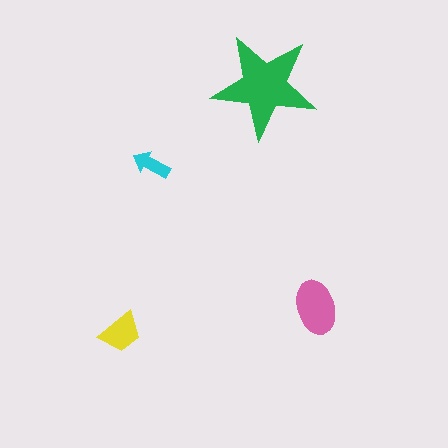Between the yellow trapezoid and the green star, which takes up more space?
The green star.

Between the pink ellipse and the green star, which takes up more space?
The green star.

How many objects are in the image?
There are 4 objects in the image.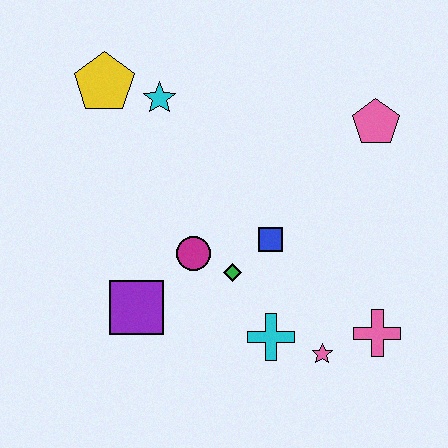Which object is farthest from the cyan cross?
The yellow pentagon is farthest from the cyan cross.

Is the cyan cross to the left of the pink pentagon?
Yes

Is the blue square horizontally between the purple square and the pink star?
Yes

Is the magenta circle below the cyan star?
Yes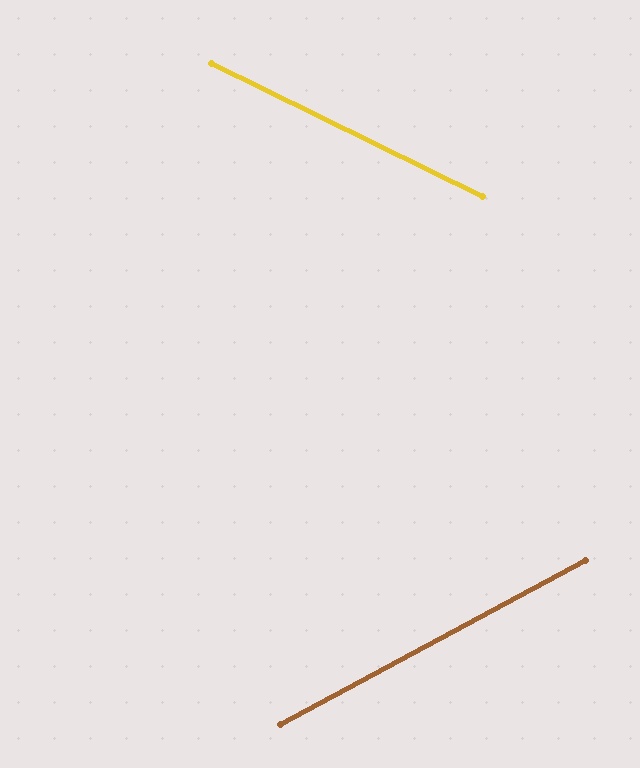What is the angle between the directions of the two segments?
Approximately 54 degrees.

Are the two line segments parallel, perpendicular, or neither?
Neither parallel nor perpendicular — they differ by about 54°.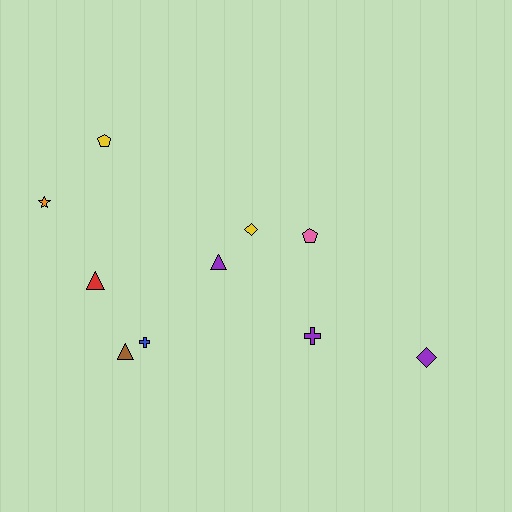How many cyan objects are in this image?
There are no cyan objects.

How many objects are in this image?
There are 10 objects.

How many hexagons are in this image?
There are no hexagons.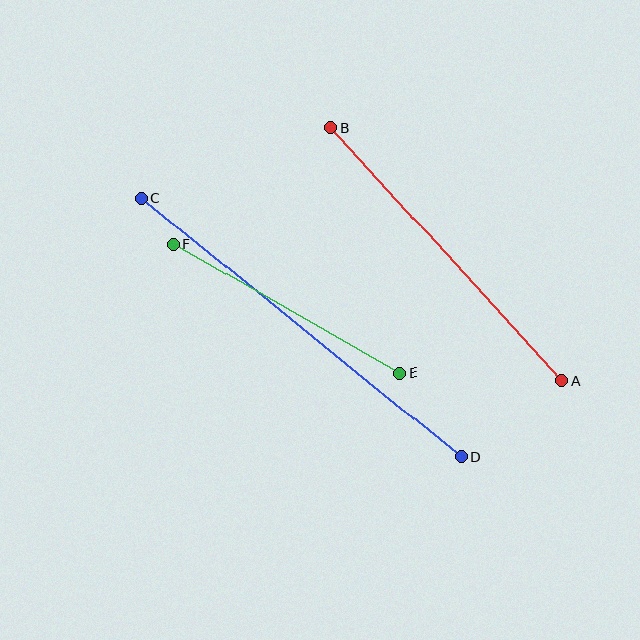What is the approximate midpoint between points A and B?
The midpoint is at approximately (446, 254) pixels.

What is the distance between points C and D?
The distance is approximately 411 pixels.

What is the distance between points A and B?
The distance is approximately 343 pixels.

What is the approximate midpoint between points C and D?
The midpoint is at approximately (301, 328) pixels.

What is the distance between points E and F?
The distance is approximately 261 pixels.